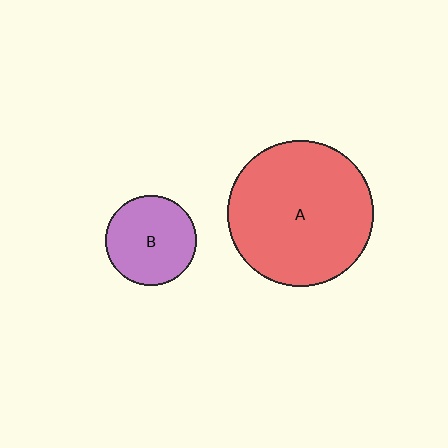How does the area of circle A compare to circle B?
Approximately 2.6 times.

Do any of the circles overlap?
No, none of the circles overlap.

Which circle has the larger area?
Circle A (red).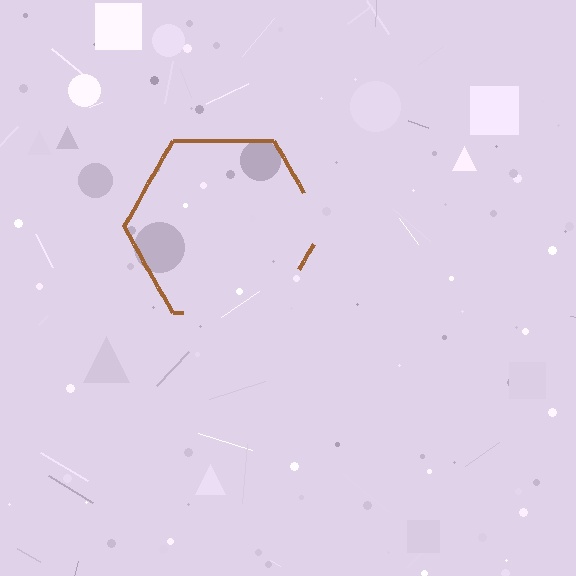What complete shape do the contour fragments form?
The contour fragments form a hexagon.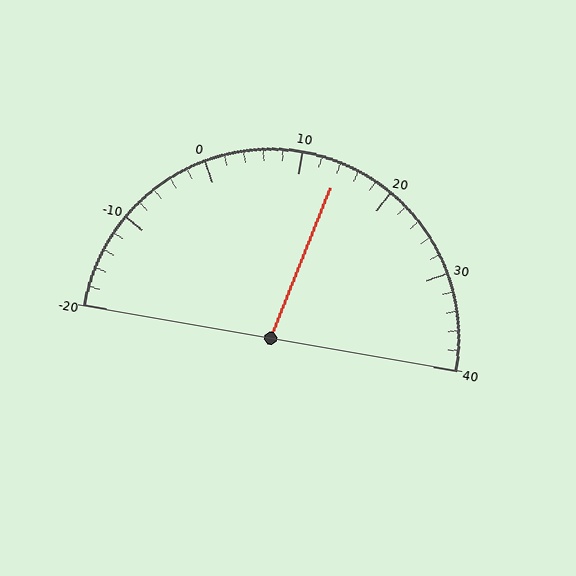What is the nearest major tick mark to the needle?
The nearest major tick mark is 10.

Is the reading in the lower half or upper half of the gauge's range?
The reading is in the upper half of the range (-20 to 40).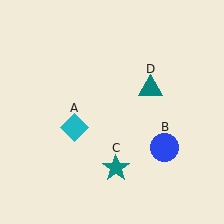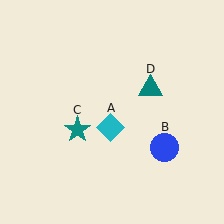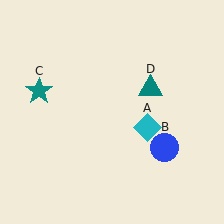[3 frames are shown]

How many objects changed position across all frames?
2 objects changed position: cyan diamond (object A), teal star (object C).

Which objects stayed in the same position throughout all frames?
Blue circle (object B) and teal triangle (object D) remained stationary.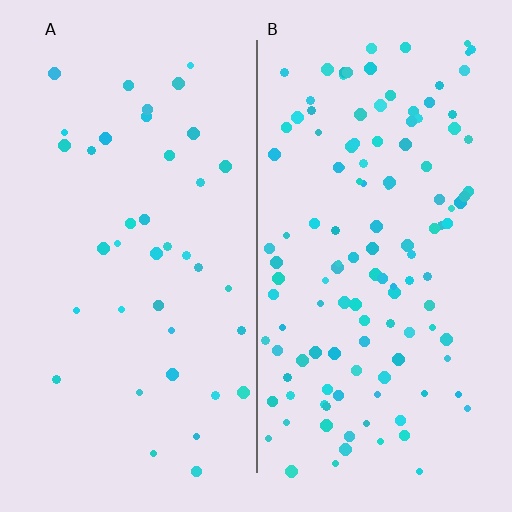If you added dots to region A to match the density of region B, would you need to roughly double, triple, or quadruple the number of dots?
Approximately triple.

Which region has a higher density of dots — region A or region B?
B (the right).